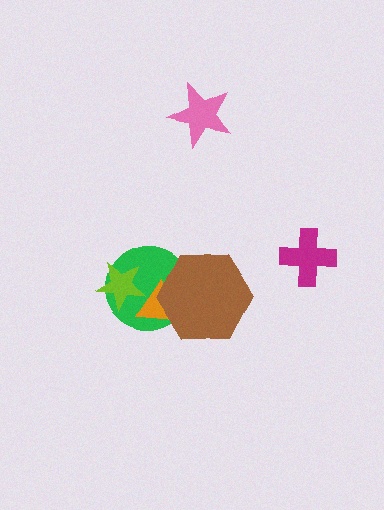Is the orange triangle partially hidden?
Yes, it is partially covered by another shape.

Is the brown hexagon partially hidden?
No, no other shape covers it.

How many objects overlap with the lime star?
2 objects overlap with the lime star.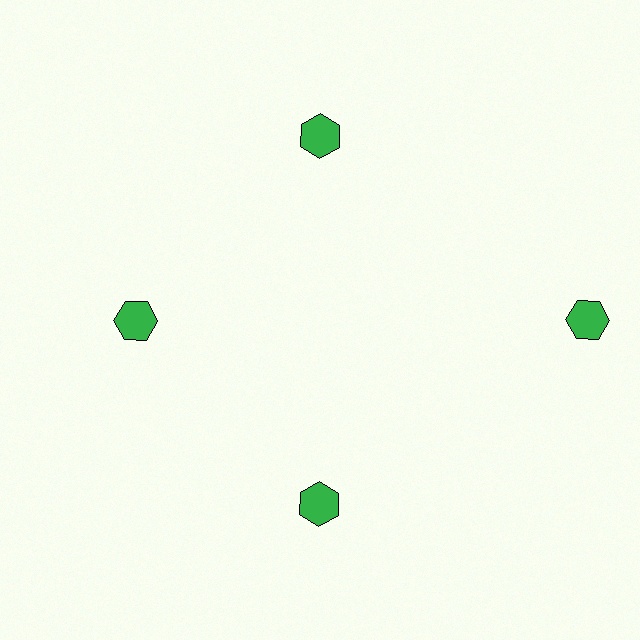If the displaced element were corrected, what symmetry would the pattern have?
It would have 4-fold rotational symmetry — the pattern would map onto itself every 90 degrees.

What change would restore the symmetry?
The symmetry would be restored by moving it inward, back onto the ring so that all 4 hexagons sit at equal angles and equal distance from the center.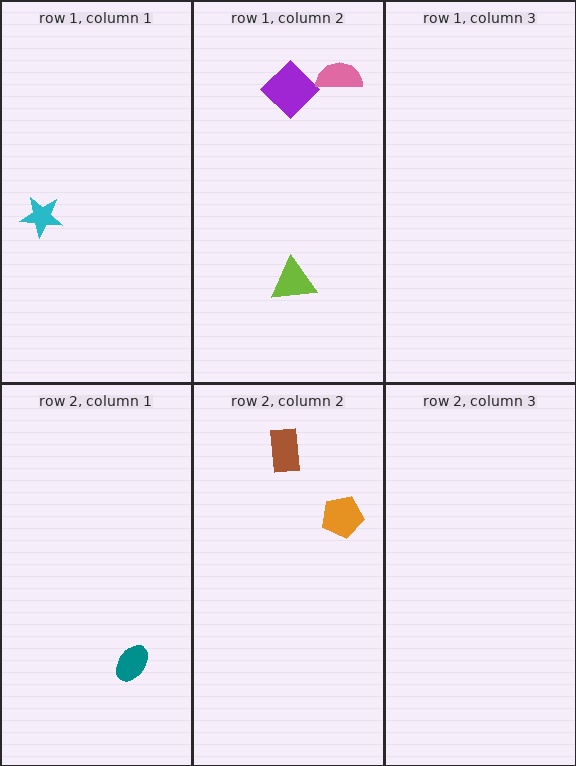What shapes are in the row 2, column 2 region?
The brown rectangle, the orange pentagon.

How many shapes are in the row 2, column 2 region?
2.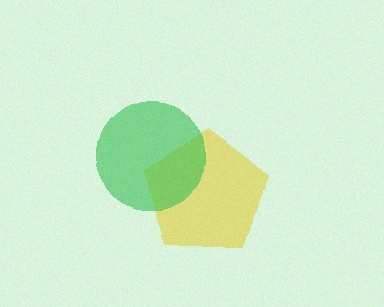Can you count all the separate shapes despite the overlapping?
Yes, there are 2 separate shapes.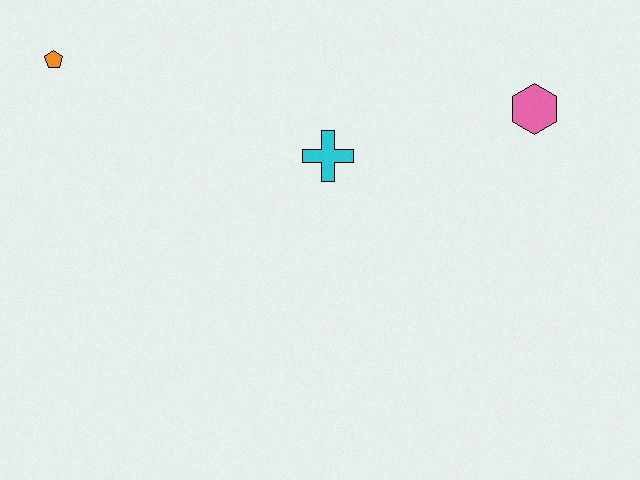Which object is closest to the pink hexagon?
The cyan cross is closest to the pink hexagon.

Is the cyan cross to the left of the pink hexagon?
Yes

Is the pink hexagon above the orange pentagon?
No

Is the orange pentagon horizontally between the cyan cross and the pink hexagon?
No